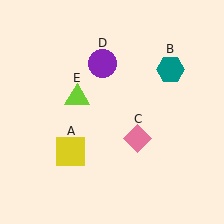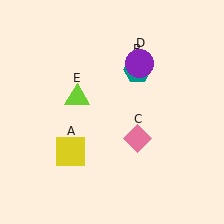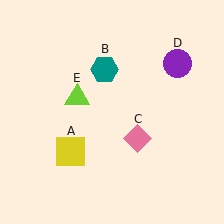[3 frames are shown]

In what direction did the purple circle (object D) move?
The purple circle (object D) moved right.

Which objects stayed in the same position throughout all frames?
Yellow square (object A) and pink diamond (object C) and lime triangle (object E) remained stationary.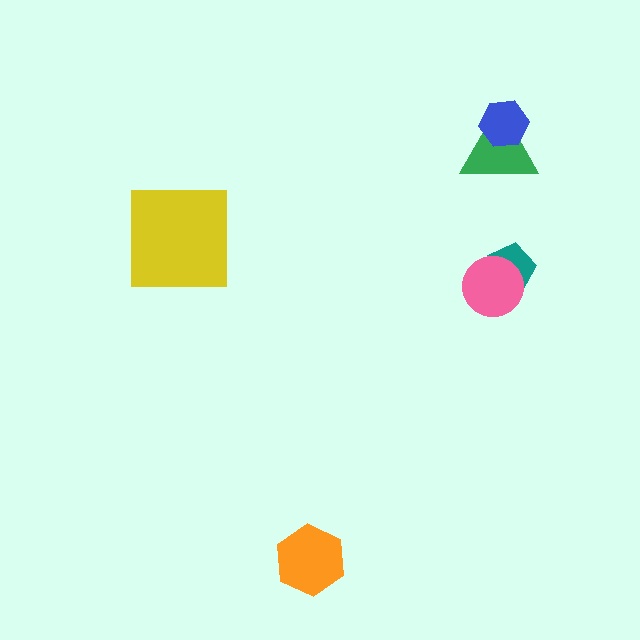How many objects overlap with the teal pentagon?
1 object overlaps with the teal pentagon.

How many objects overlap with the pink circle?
1 object overlaps with the pink circle.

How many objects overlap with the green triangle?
1 object overlaps with the green triangle.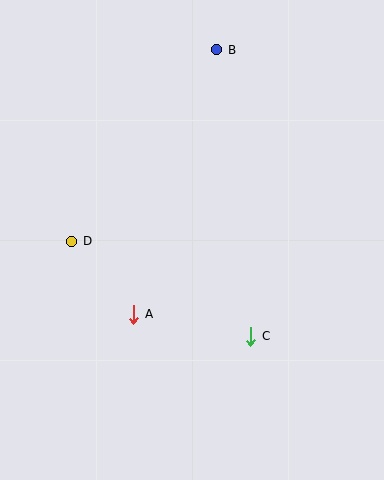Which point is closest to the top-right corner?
Point B is closest to the top-right corner.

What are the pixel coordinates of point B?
Point B is at (217, 50).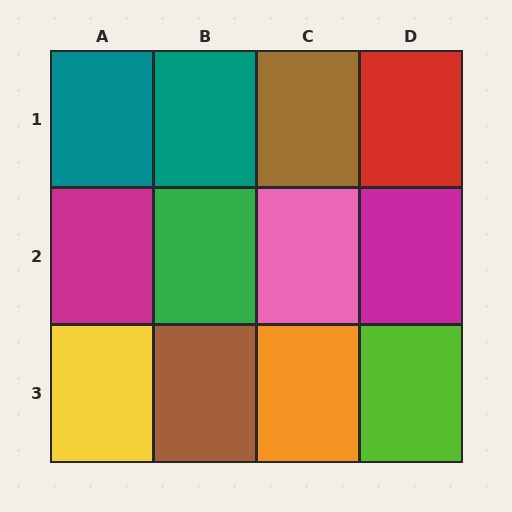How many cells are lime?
1 cell is lime.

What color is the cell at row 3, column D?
Lime.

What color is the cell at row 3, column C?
Orange.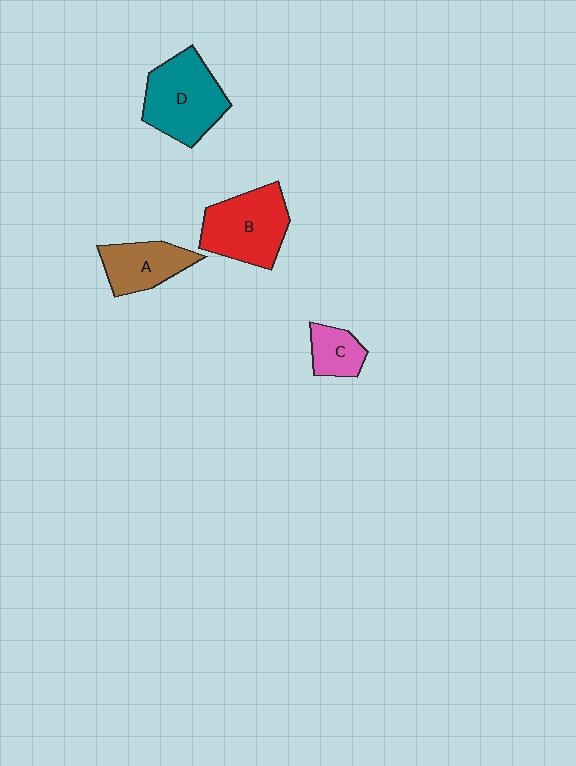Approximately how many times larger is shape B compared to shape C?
Approximately 2.2 times.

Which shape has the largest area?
Shape D (teal).